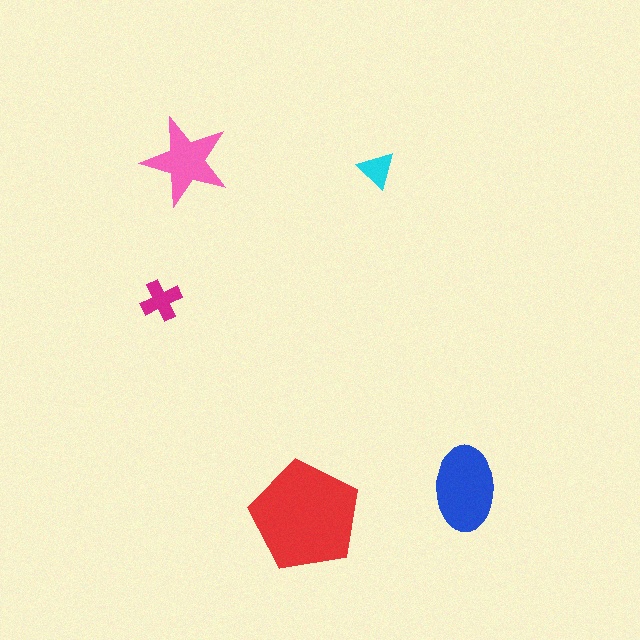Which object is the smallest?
The cyan triangle.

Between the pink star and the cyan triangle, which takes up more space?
The pink star.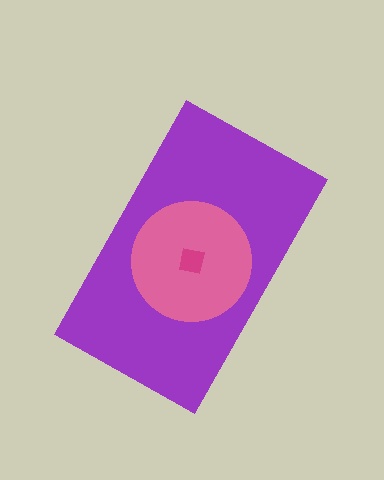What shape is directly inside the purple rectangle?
The pink circle.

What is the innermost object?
The magenta square.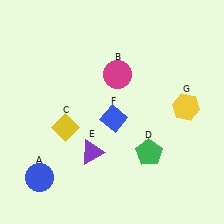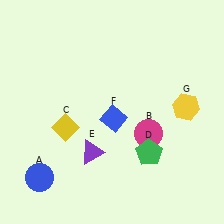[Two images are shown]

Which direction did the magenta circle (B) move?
The magenta circle (B) moved down.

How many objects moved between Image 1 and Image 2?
1 object moved between the two images.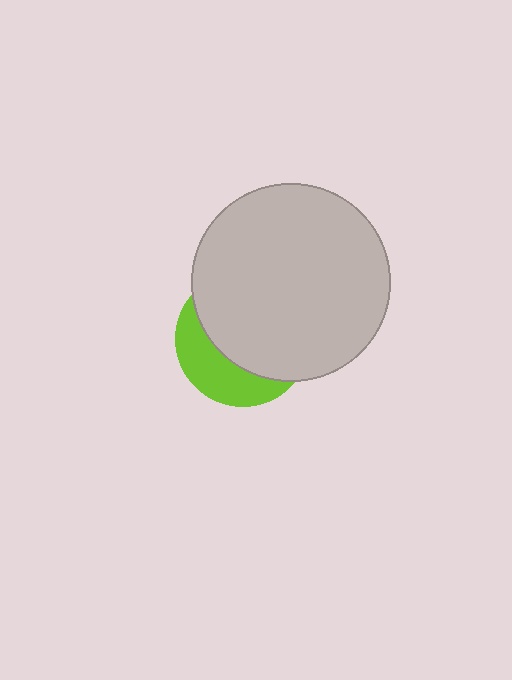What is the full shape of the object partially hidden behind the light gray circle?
The partially hidden object is a lime circle.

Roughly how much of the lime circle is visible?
A small part of it is visible (roughly 34%).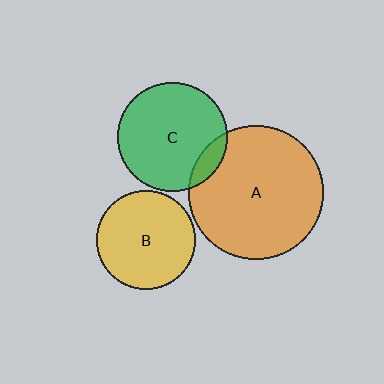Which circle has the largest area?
Circle A (orange).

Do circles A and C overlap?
Yes.